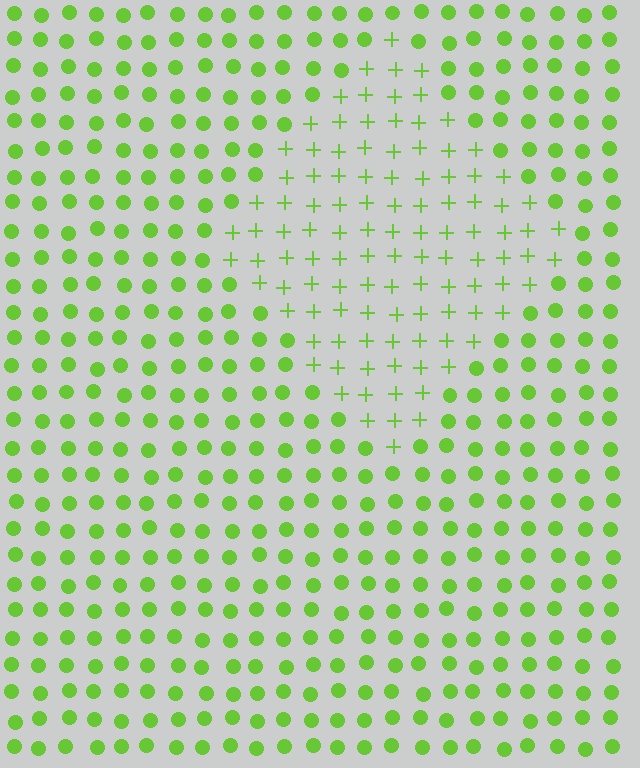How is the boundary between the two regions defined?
The boundary is defined by a change in element shape: plus signs inside vs. circles outside. All elements share the same color and spacing.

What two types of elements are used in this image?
The image uses plus signs inside the diamond region and circles outside it.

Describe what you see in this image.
The image is filled with small lime elements arranged in a uniform grid. A diamond-shaped region contains plus signs, while the surrounding area contains circles. The boundary is defined purely by the change in element shape.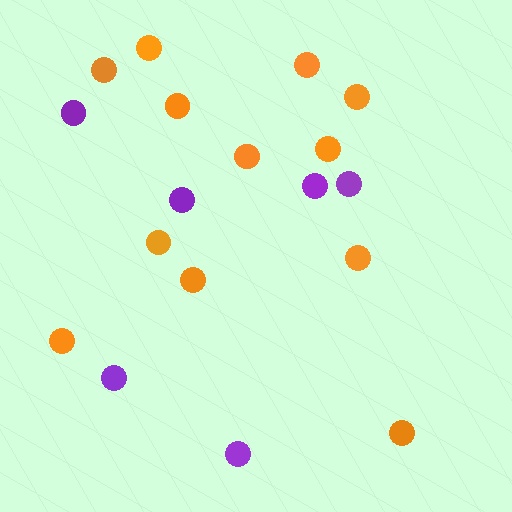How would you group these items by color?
There are 2 groups: one group of orange circles (12) and one group of purple circles (6).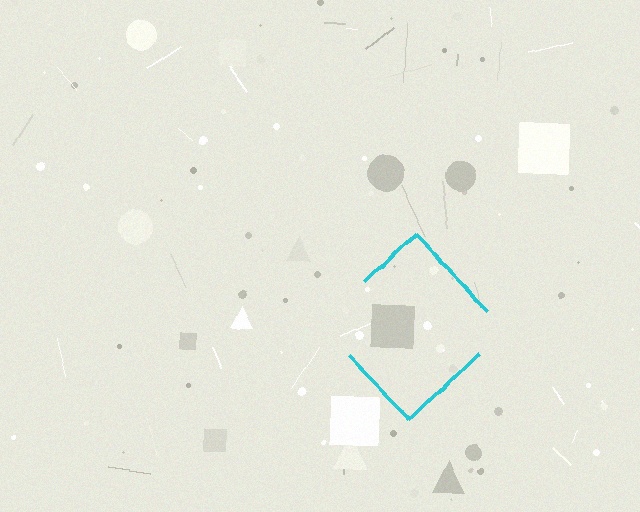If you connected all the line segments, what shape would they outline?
They would outline a diamond.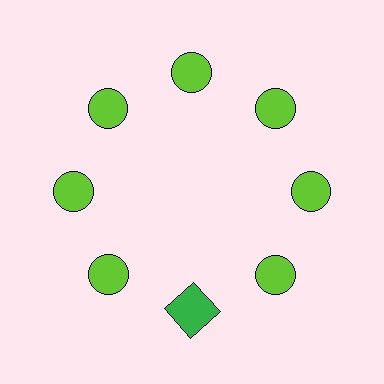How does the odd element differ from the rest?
It differs in both color (green instead of lime) and shape (square instead of circle).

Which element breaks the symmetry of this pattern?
The green square at roughly the 6 o'clock position breaks the symmetry. All other shapes are lime circles.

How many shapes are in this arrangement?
There are 8 shapes arranged in a ring pattern.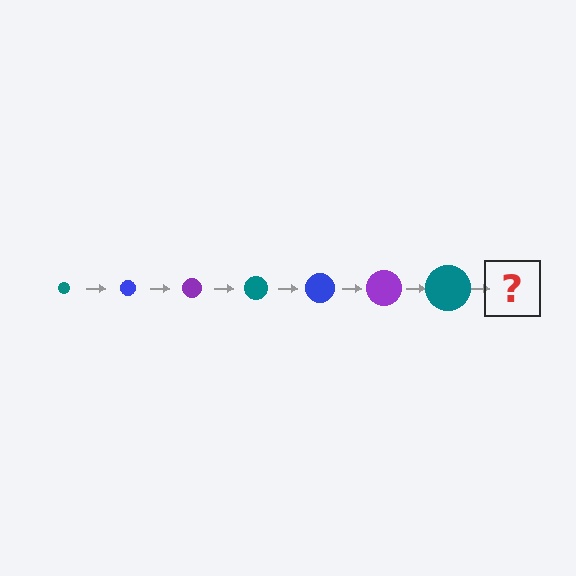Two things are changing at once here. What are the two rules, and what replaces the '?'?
The two rules are that the circle grows larger each step and the color cycles through teal, blue, and purple. The '?' should be a blue circle, larger than the previous one.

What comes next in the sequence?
The next element should be a blue circle, larger than the previous one.